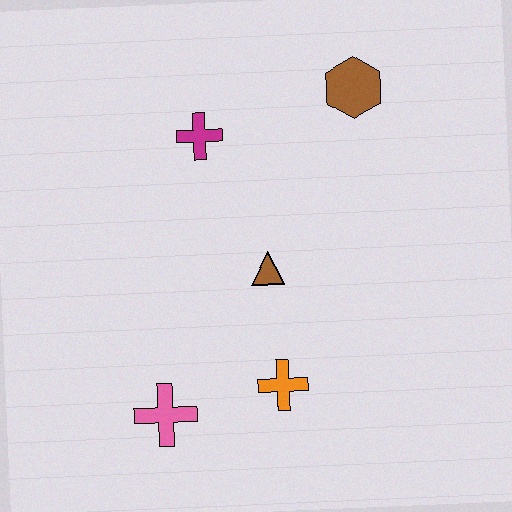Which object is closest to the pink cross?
The orange cross is closest to the pink cross.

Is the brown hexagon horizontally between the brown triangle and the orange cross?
No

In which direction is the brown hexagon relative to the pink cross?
The brown hexagon is above the pink cross.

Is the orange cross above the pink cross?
Yes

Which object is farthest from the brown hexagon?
The pink cross is farthest from the brown hexagon.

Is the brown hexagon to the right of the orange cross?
Yes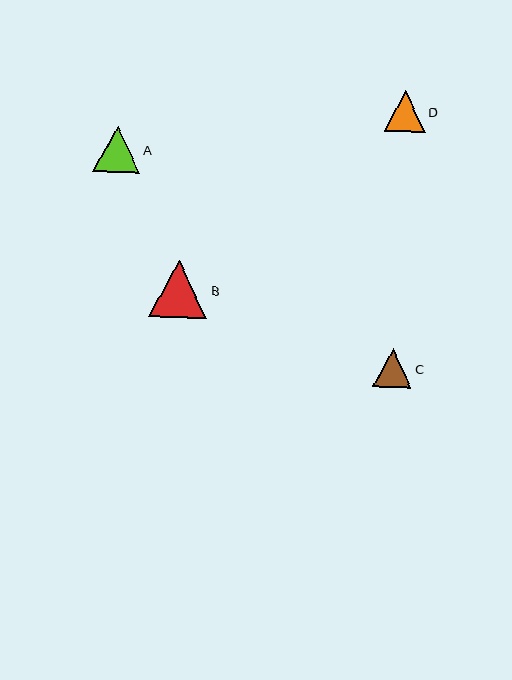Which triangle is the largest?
Triangle B is the largest with a size of approximately 58 pixels.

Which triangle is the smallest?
Triangle C is the smallest with a size of approximately 38 pixels.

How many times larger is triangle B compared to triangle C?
Triangle B is approximately 1.5 times the size of triangle C.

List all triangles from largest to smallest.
From largest to smallest: B, A, D, C.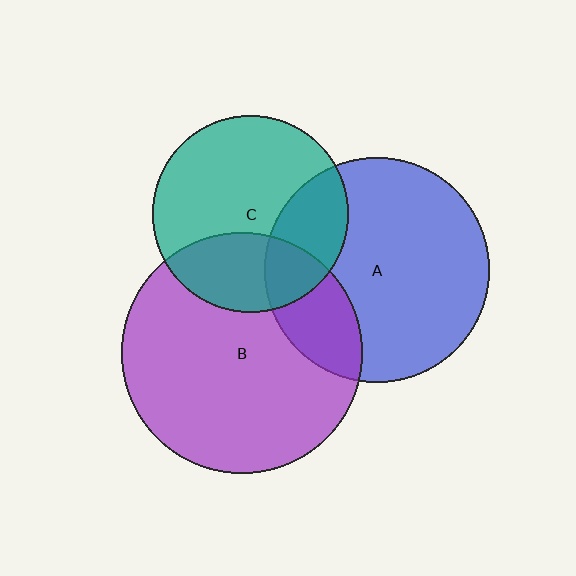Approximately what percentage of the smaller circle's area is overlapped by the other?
Approximately 25%.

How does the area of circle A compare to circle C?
Approximately 1.3 times.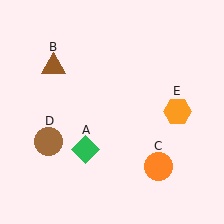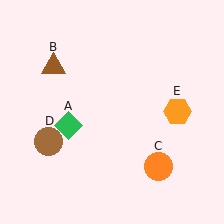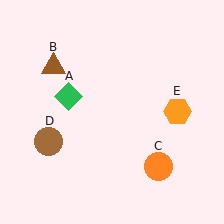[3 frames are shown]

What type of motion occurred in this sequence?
The green diamond (object A) rotated clockwise around the center of the scene.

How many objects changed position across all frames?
1 object changed position: green diamond (object A).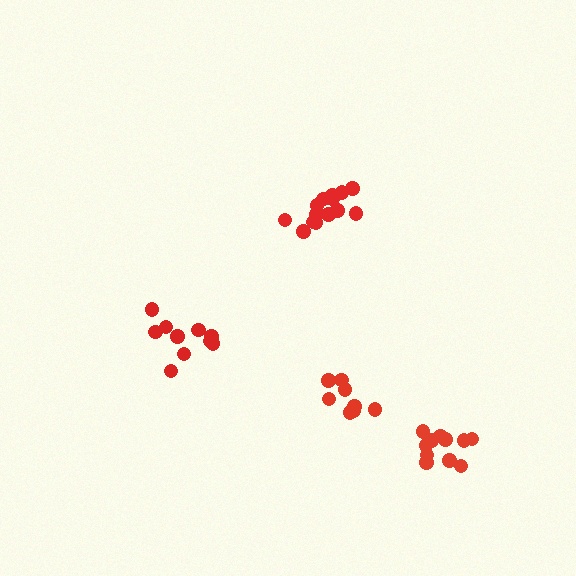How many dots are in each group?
Group 1: 8 dots, Group 2: 14 dots, Group 3: 10 dots, Group 4: 11 dots (43 total).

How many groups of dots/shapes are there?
There are 4 groups.